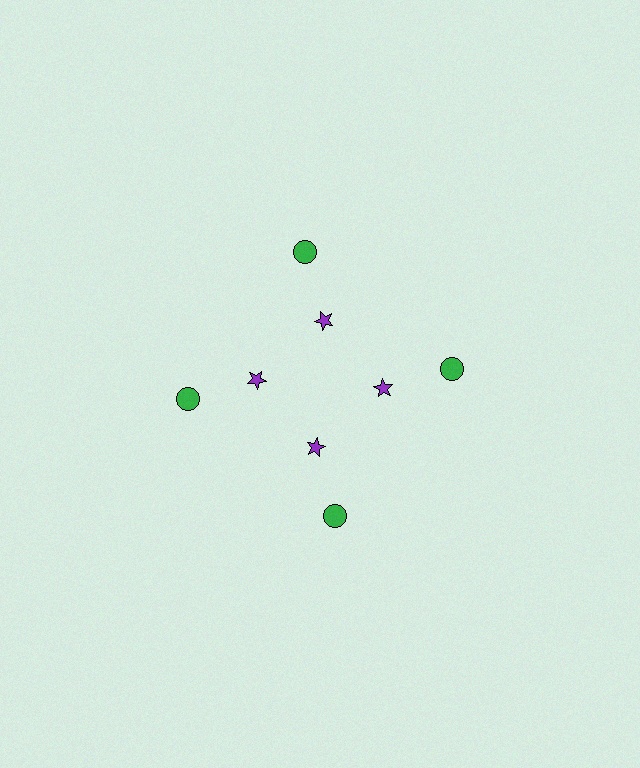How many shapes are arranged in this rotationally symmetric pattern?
There are 8 shapes, arranged in 4 groups of 2.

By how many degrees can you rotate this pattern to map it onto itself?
The pattern maps onto itself every 90 degrees of rotation.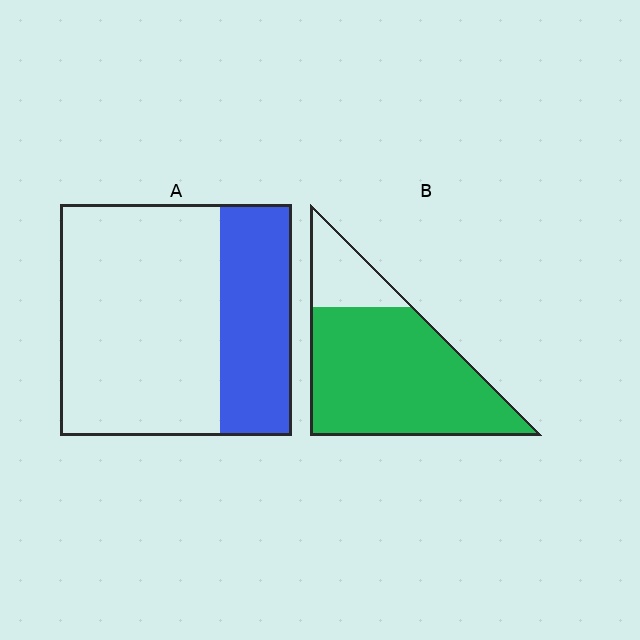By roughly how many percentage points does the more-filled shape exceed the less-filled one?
By roughly 50 percentage points (B over A).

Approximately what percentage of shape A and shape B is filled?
A is approximately 30% and B is approximately 80%.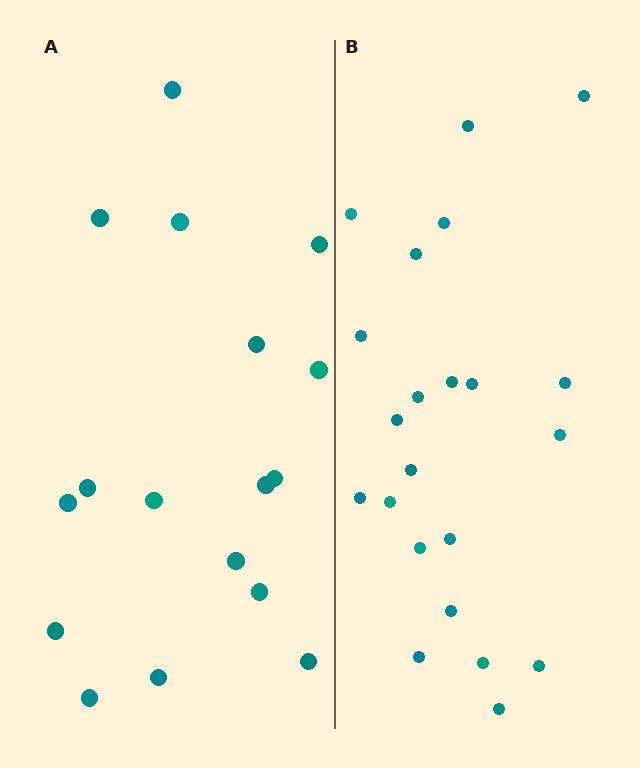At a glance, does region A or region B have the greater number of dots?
Region B (the right region) has more dots.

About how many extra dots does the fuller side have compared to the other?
Region B has about 5 more dots than region A.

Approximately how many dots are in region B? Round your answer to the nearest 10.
About 20 dots. (The exact count is 22, which rounds to 20.)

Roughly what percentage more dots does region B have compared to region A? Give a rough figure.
About 30% more.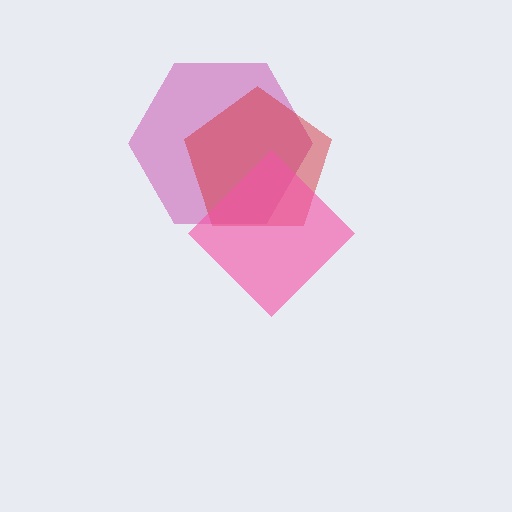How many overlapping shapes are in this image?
There are 3 overlapping shapes in the image.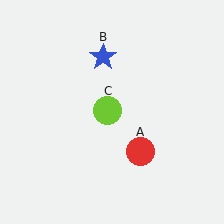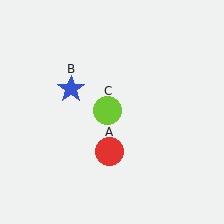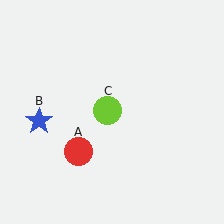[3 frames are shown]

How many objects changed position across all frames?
2 objects changed position: red circle (object A), blue star (object B).